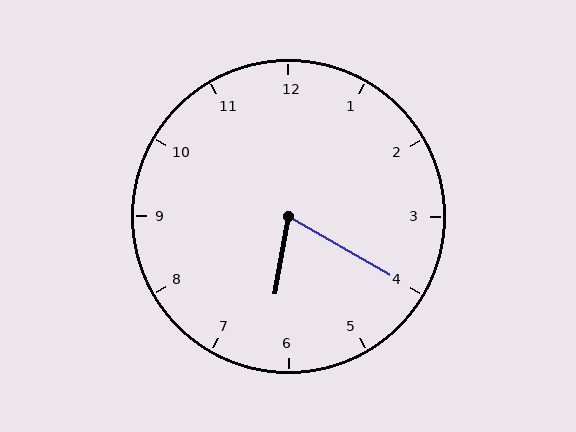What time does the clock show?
6:20.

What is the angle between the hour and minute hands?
Approximately 70 degrees.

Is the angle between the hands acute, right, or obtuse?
It is acute.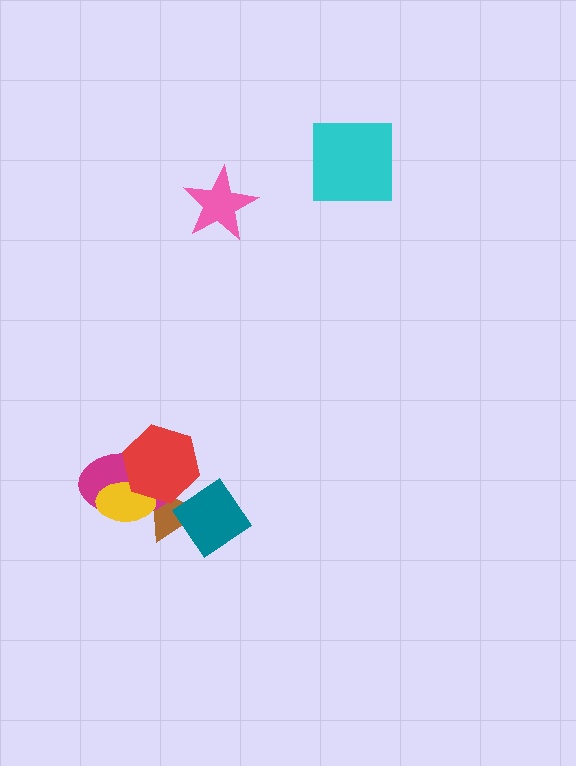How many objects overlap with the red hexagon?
3 objects overlap with the red hexagon.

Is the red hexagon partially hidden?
No, no other shape covers it.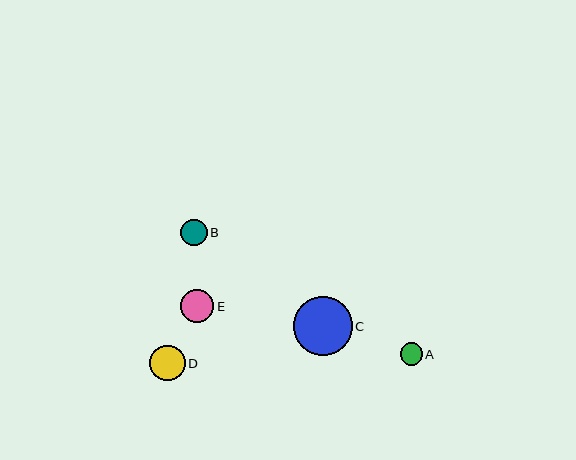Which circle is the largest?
Circle C is the largest with a size of approximately 59 pixels.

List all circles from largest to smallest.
From largest to smallest: C, D, E, B, A.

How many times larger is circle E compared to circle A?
Circle E is approximately 1.5 times the size of circle A.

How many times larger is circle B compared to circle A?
Circle B is approximately 1.2 times the size of circle A.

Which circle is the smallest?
Circle A is the smallest with a size of approximately 22 pixels.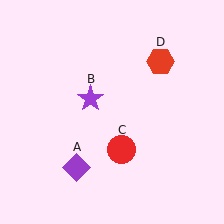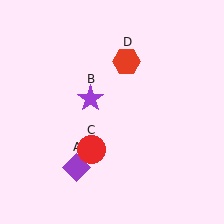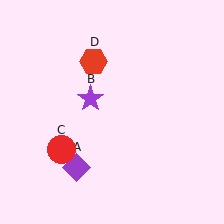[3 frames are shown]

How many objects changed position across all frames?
2 objects changed position: red circle (object C), red hexagon (object D).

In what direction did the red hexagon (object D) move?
The red hexagon (object D) moved left.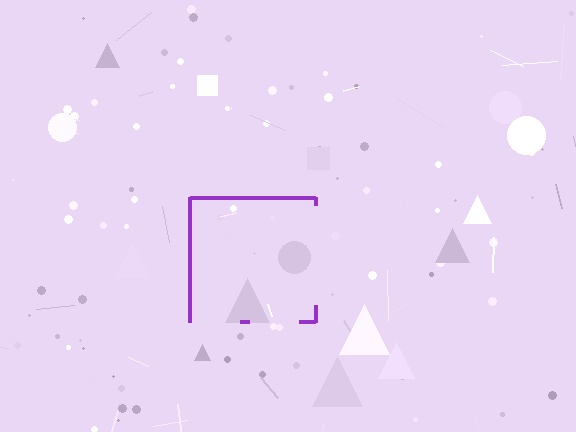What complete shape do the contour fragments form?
The contour fragments form a square.